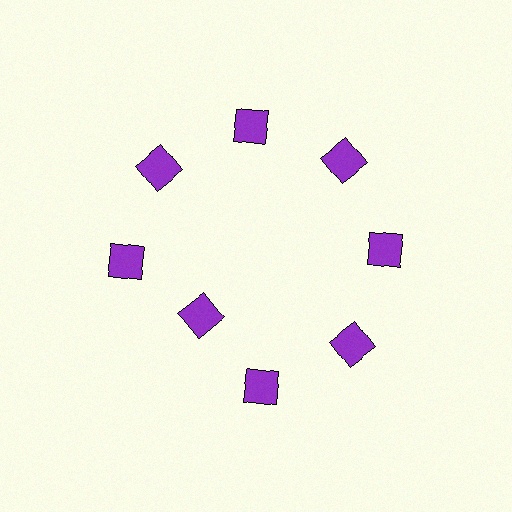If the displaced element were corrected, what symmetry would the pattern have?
It would have 8-fold rotational symmetry — the pattern would map onto itself every 45 degrees.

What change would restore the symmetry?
The symmetry would be restored by moving it outward, back onto the ring so that all 8 diamonds sit at equal angles and equal distance from the center.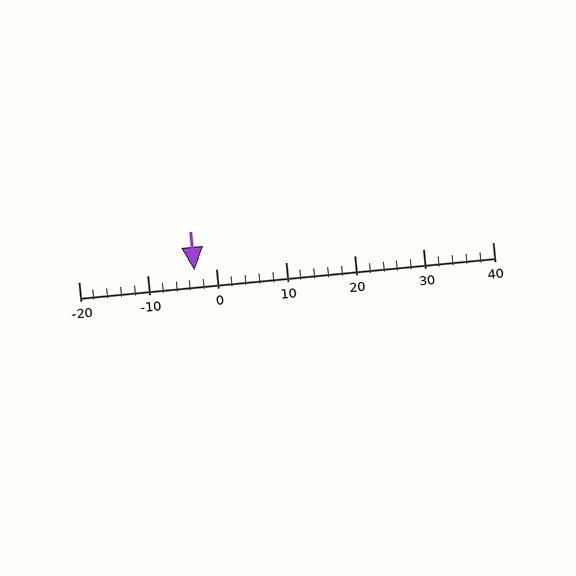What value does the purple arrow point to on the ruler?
The purple arrow points to approximately -3.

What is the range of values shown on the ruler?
The ruler shows values from -20 to 40.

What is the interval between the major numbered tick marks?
The major tick marks are spaced 10 units apart.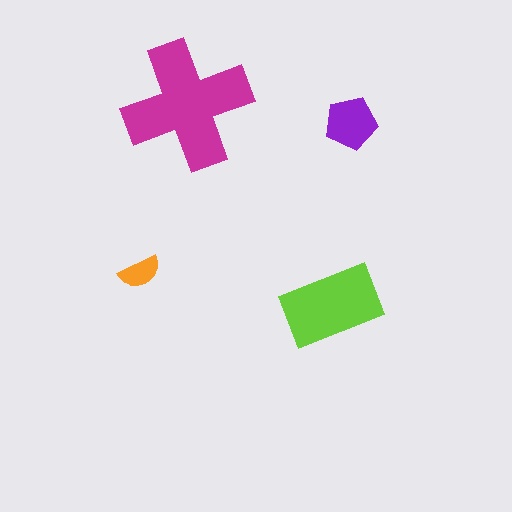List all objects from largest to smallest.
The magenta cross, the lime rectangle, the purple pentagon, the orange semicircle.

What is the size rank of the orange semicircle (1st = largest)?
4th.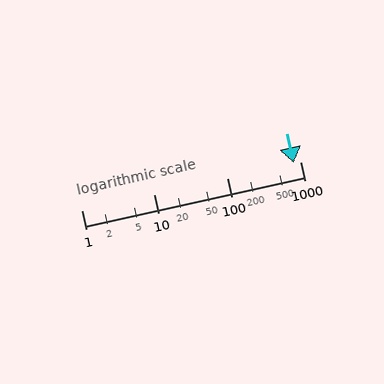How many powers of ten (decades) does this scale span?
The scale spans 3 decades, from 1 to 1000.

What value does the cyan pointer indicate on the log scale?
The pointer indicates approximately 810.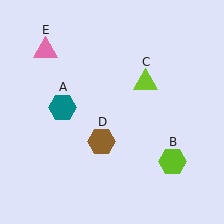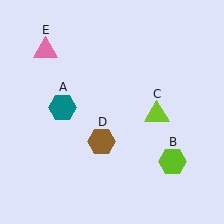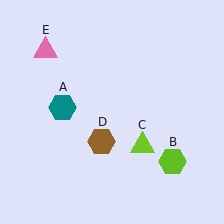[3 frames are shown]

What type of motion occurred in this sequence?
The lime triangle (object C) rotated clockwise around the center of the scene.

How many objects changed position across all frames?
1 object changed position: lime triangle (object C).